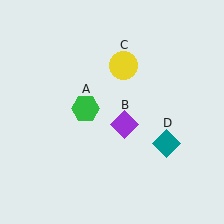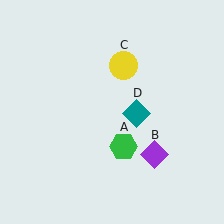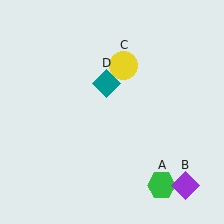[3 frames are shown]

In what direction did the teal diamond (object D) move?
The teal diamond (object D) moved up and to the left.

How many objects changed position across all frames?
3 objects changed position: green hexagon (object A), purple diamond (object B), teal diamond (object D).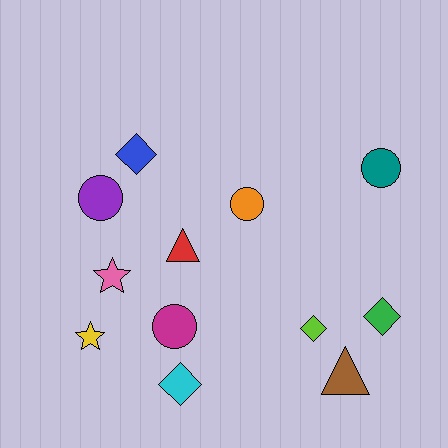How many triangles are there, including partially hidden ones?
There are 2 triangles.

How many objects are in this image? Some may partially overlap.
There are 12 objects.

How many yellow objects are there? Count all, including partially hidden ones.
There is 1 yellow object.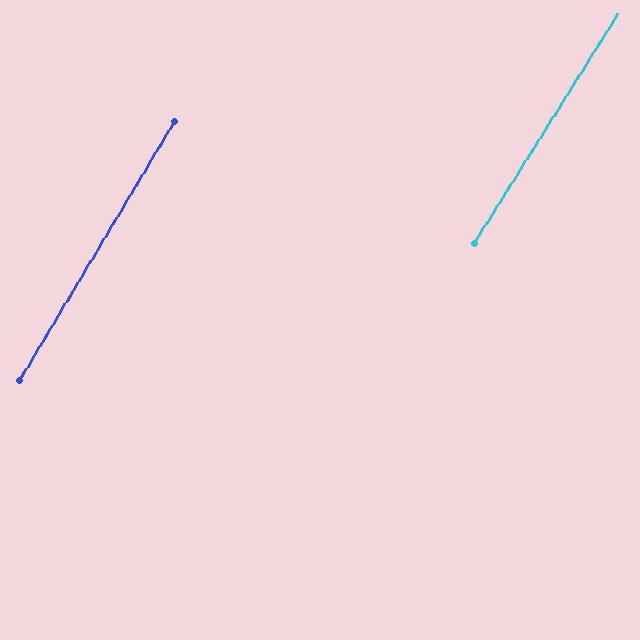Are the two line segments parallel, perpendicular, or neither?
Parallel — their directions differ by only 1.1°.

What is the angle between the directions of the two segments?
Approximately 1 degree.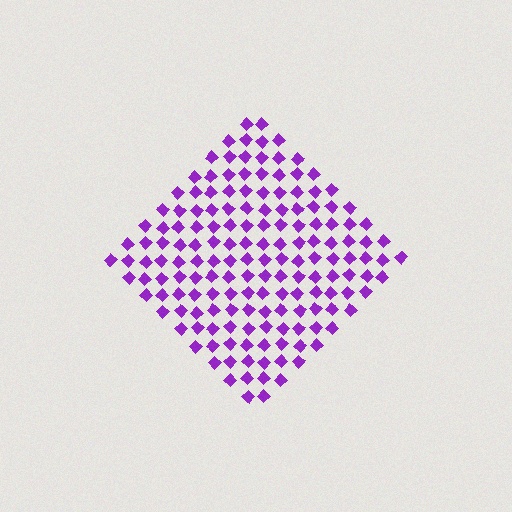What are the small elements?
The small elements are diamonds.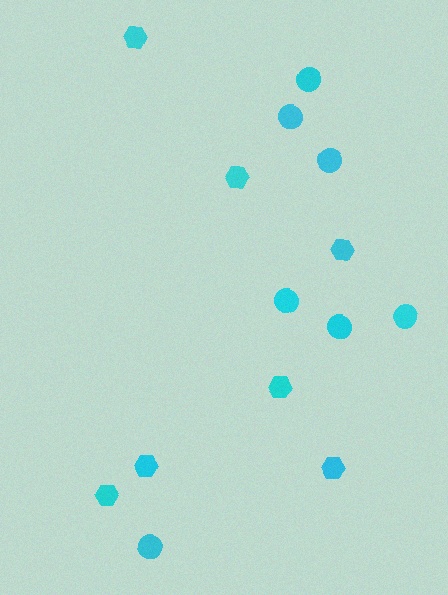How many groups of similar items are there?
There are 2 groups: one group of circles (7) and one group of hexagons (7).